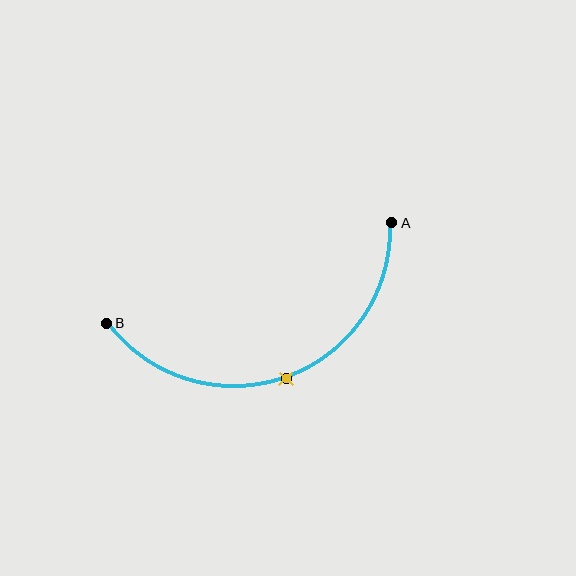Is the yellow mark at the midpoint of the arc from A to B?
Yes. The yellow mark lies on the arc at equal arc-length from both A and B — it is the arc midpoint.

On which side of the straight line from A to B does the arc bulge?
The arc bulges below the straight line connecting A and B.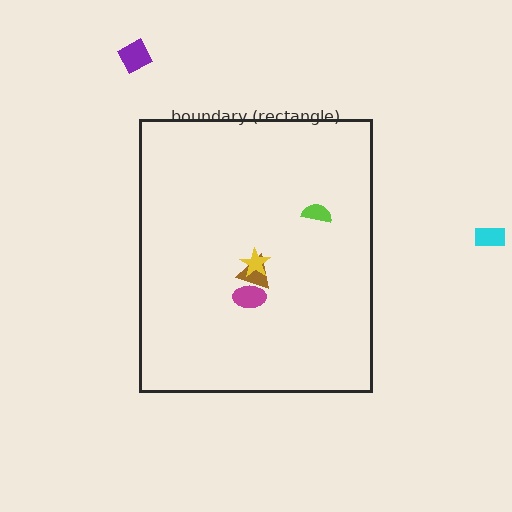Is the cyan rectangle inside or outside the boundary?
Outside.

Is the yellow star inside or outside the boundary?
Inside.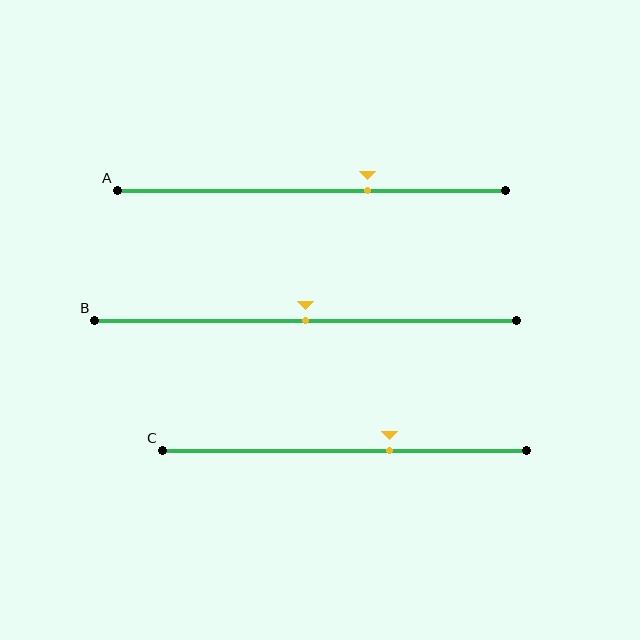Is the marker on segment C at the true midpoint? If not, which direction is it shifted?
No, the marker on segment C is shifted to the right by about 12% of the segment length.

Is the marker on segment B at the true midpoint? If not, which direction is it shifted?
Yes, the marker on segment B is at the true midpoint.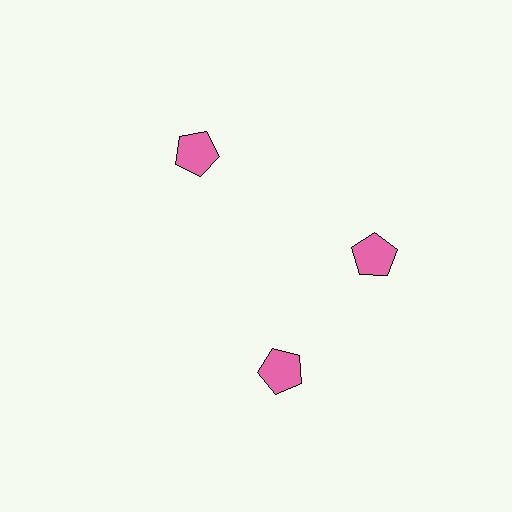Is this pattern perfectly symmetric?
No. The 3 pink pentagons are arranged in a ring, but one element near the 7 o'clock position is rotated out of alignment along the ring, breaking the 3-fold rotational symmetry.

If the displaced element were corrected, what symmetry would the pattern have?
It would have 3-fold rotational symmetry — the pattern would map onto itself every 120 degrees.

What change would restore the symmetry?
The symmetry would be restored by rotating it back into even spacing with its neighbors so that all 3 pentagons sit at equal angles and equal distance from the center.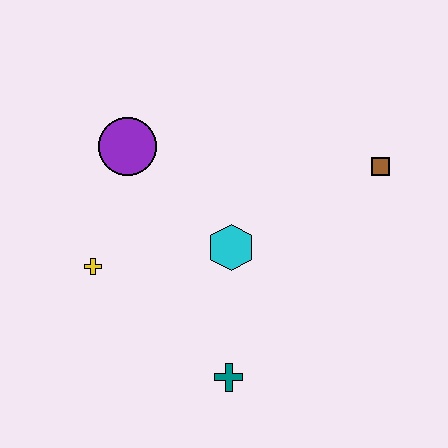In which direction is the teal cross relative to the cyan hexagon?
The teal cross is below the cyan hexagon.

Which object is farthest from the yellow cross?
The brown square is farthest from the yellow cross.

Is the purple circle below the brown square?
No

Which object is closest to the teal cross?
The cyan hexagon is closest to the teal cross.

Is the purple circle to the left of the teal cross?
Yes